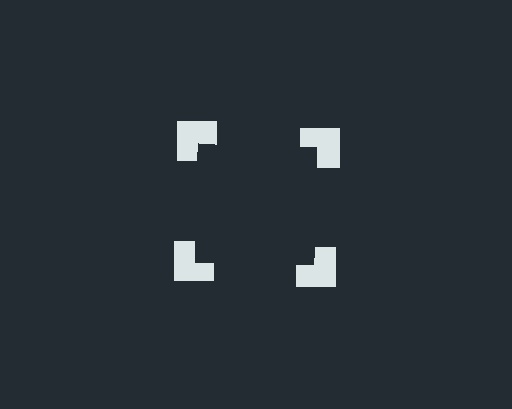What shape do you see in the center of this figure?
An illusory square — its edges are inferred from the aligned wedge cuts in the notched squares, not physically drawn.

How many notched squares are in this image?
There are 4 — one at each vertex of the illusory square.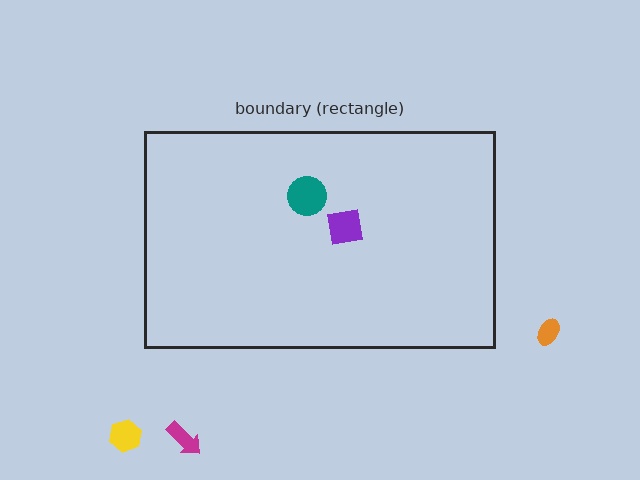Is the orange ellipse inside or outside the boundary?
Outside.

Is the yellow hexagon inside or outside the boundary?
Outside.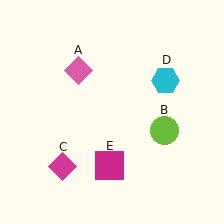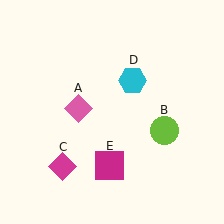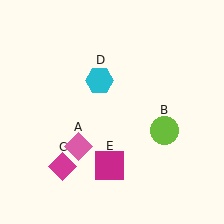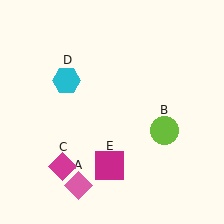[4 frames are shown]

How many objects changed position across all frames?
2 objects changed position: pink diamond (object A), cyan hexagon (object D).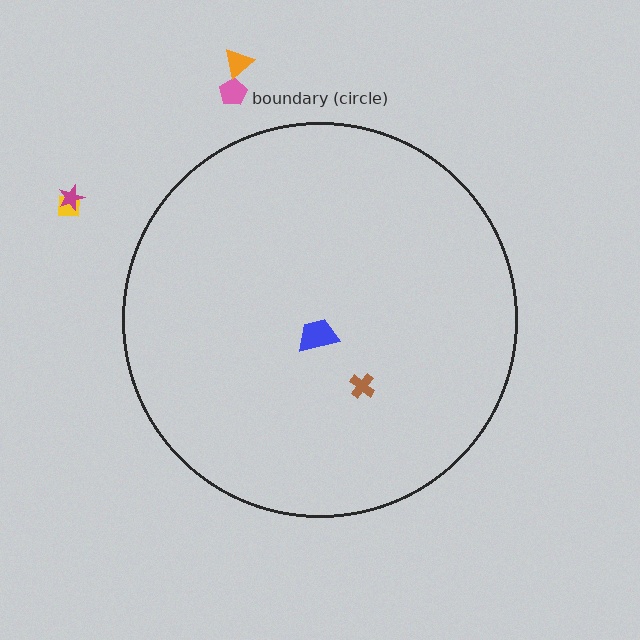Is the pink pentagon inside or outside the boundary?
Outside.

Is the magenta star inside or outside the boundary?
Outside.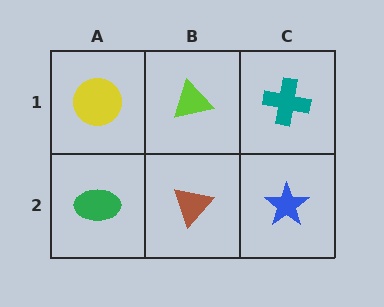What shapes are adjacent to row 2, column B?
A lime triangle (row 1, column B), a green ellipse (row 2, column A), a blue star (row 2, column C).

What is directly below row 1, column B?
A brown triangle.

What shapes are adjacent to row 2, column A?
A yellow circle (row 1, column A), a brown triangle (row 2, column B).